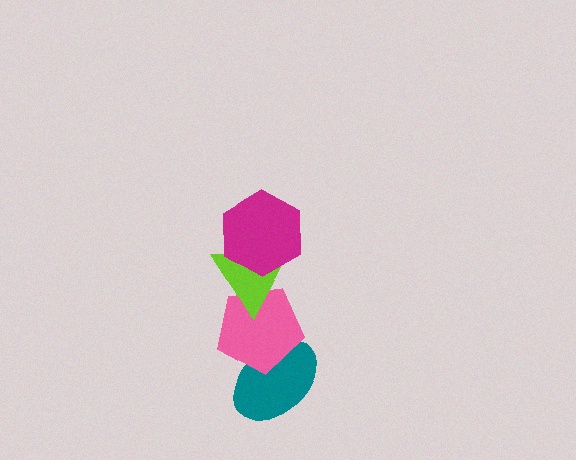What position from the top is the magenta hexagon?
The magenta hexagon is 1st from the top.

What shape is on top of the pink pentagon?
The lime triangle is on top of the pink pentagon.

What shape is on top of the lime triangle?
The magenta hexagon is on top of the lime triangle.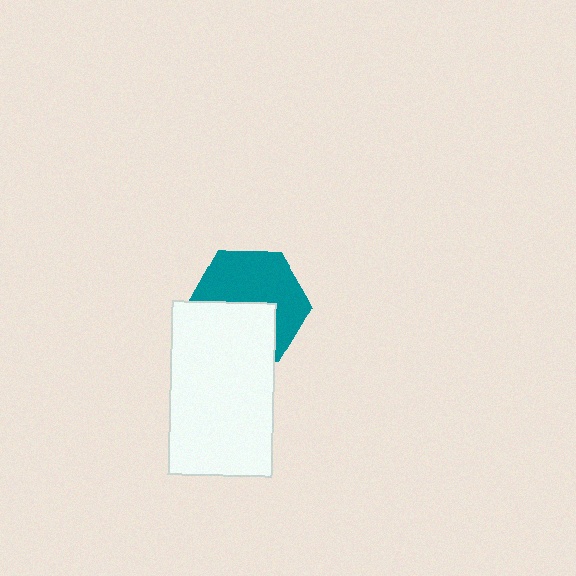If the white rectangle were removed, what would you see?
You would see the complete teal hexagon.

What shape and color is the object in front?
The object in front is a white rectangle.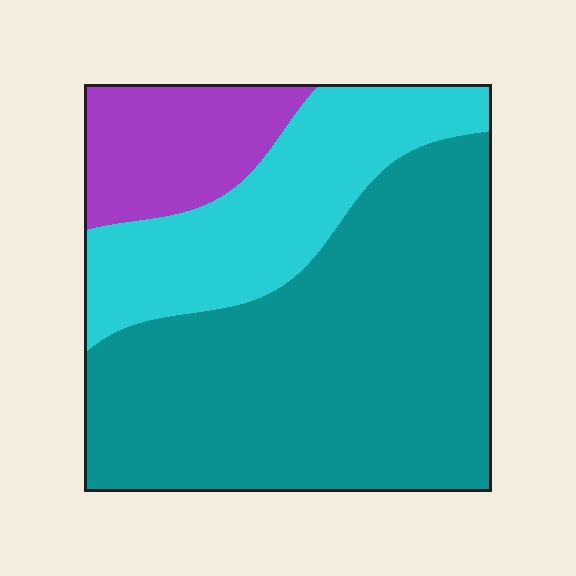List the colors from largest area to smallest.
From largest to smallest: teal, cyan, purple.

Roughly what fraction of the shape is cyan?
Cyan covers 26% of the shape.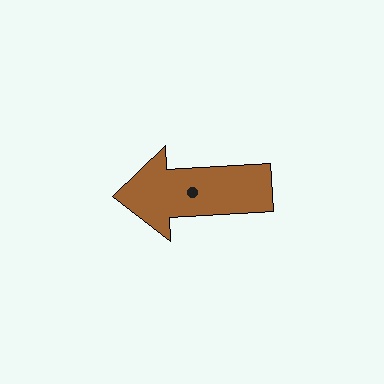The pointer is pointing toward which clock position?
Roughly 9 o'clock.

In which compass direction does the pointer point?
West.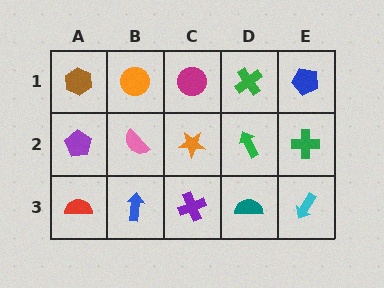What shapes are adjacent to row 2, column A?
A brown hexagon (row 1, column A), a red semicircle (row 3, column A), a pink semicircle (row 2, column B).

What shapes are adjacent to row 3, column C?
An orange star (row 2, column C), a blue arrow (row 3, column B), a teal semicircle (row 3, column D).